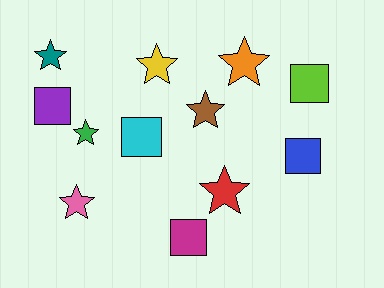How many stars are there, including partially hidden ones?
There are 7 stars.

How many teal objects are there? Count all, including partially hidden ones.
There is 1 teal object.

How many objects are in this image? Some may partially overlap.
There are 12 objects.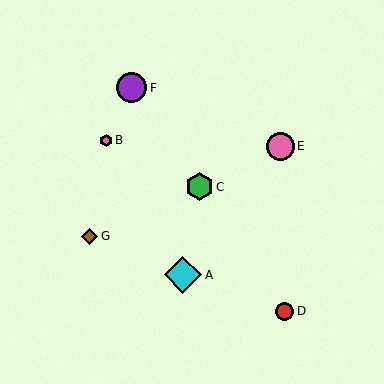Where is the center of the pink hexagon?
The center of the pink hexagon is at (106, 141).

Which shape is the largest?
The cyan diamond (labeled A) is the largest.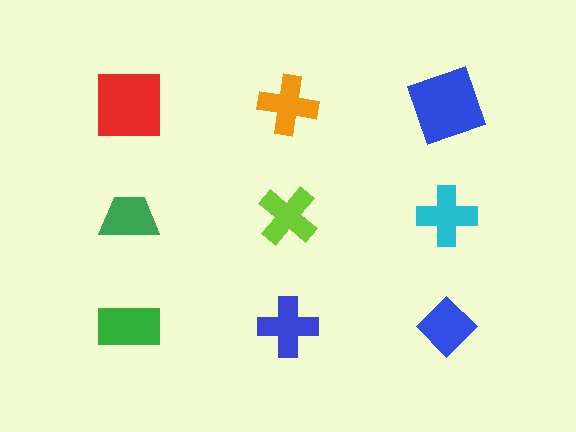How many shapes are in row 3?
3 shapes.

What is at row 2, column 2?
A lime cross.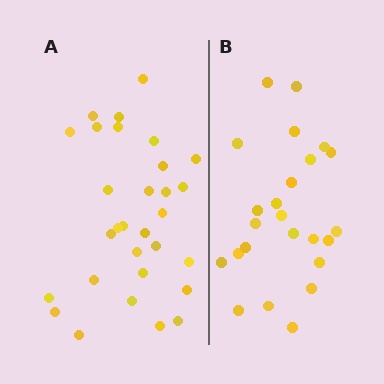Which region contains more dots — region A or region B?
Region A (the left region) has more dots.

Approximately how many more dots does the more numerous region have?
Region A has about 6 more dots than region B.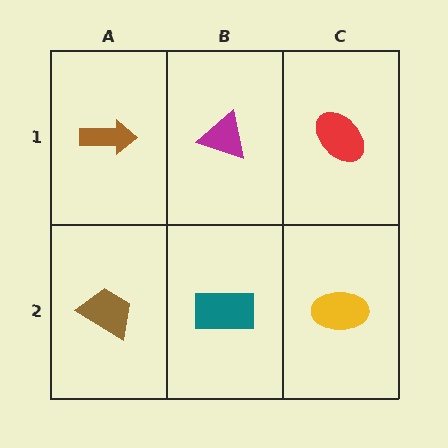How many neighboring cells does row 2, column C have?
2.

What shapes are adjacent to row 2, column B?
A magenta triangle (row 1, column B), a brown trapezoid (row 2, column A), a yellow ellipse (row 2, column C).